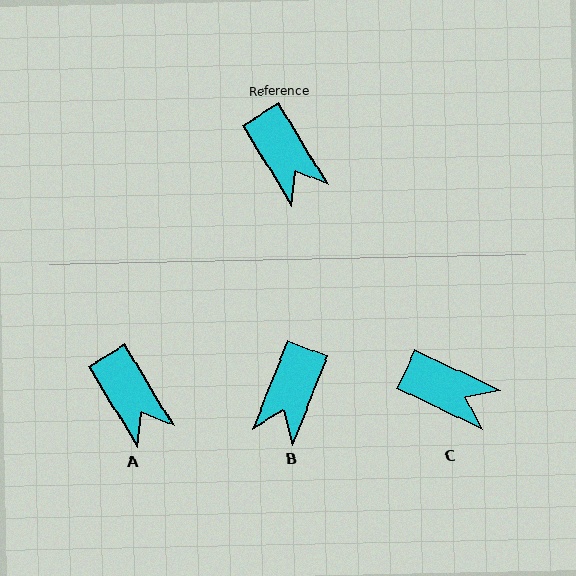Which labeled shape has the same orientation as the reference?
A.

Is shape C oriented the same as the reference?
No, it is off by about 33 degrees.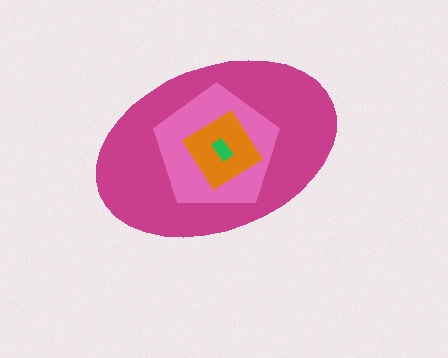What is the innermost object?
The green rectangle.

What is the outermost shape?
The magenta ellipse.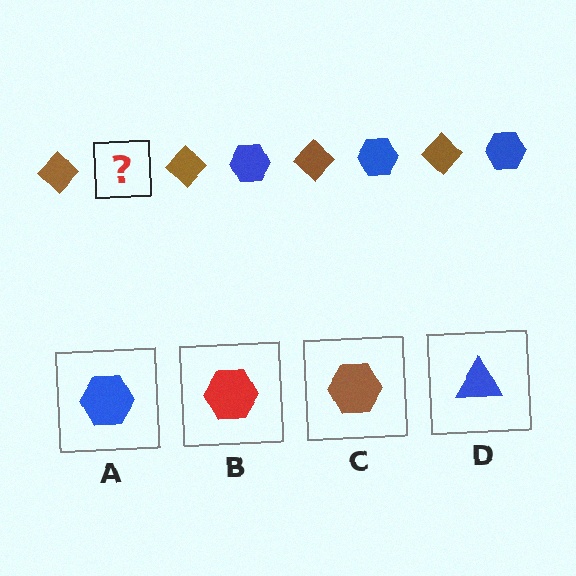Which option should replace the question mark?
Option A.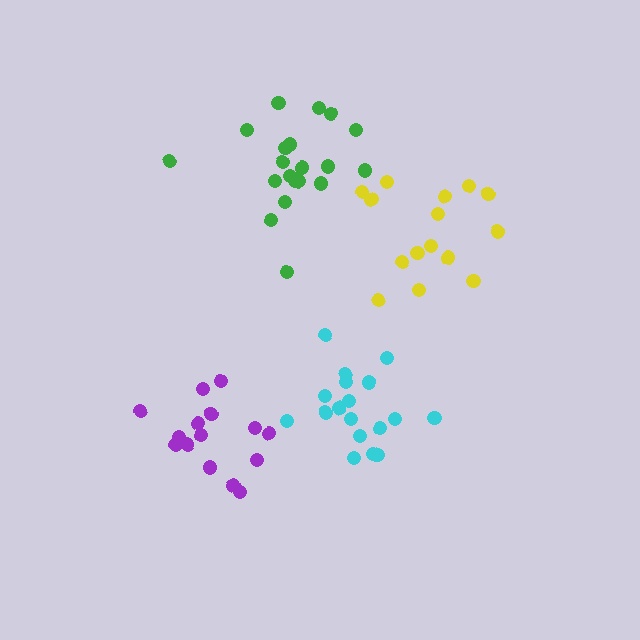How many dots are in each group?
Group 1: 15 dots, Group 2: 18 dots, Group 3: 15 dots, Group 4: 20 dots (68 total).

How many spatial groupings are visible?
There are 4 spatial groupings.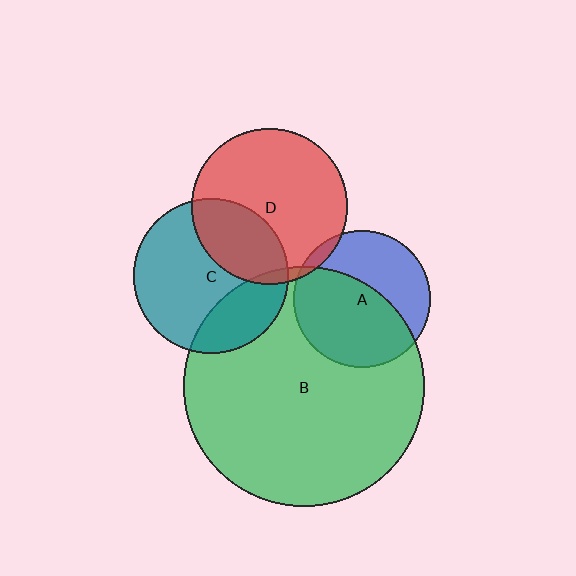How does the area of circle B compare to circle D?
Approximately 2.4 times.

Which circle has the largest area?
Circle B (green).